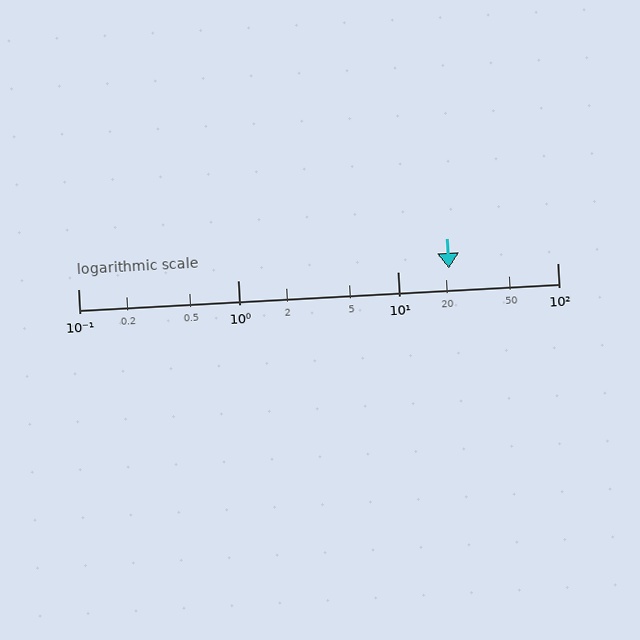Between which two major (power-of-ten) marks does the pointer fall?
The pointer is between 10 and 100.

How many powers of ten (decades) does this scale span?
The scale spans 3 decades, from 0.1 to 100.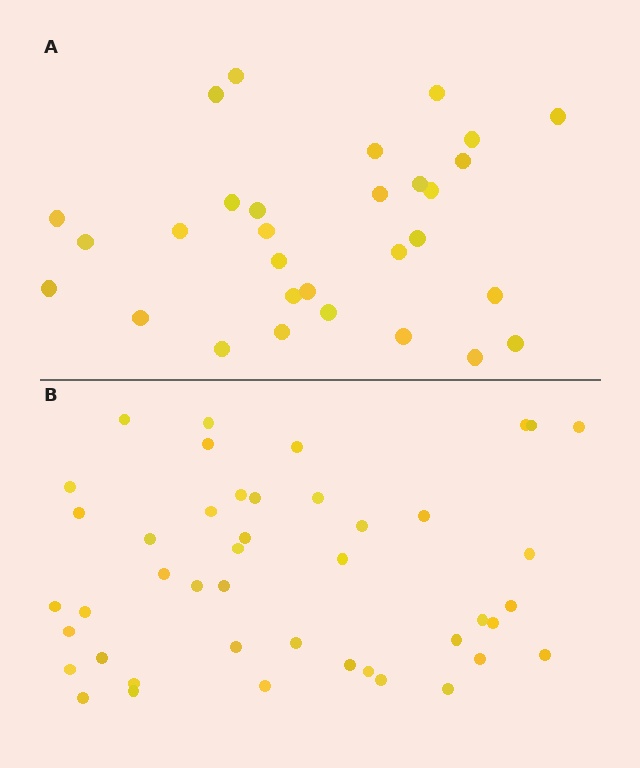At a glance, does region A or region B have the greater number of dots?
Region B (the bottom region) has more dots.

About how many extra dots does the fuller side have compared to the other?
Region B has approximately 15 more dots than region A.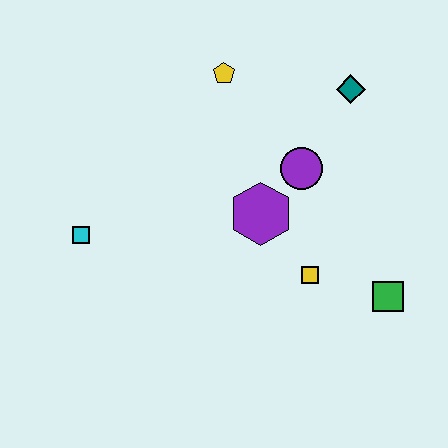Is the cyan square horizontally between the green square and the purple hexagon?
No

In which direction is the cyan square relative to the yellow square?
The cyan square is to the left of the yellow square.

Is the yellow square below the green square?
No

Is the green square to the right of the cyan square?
Yes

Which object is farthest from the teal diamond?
The cyan square is farthest from the teal diamond.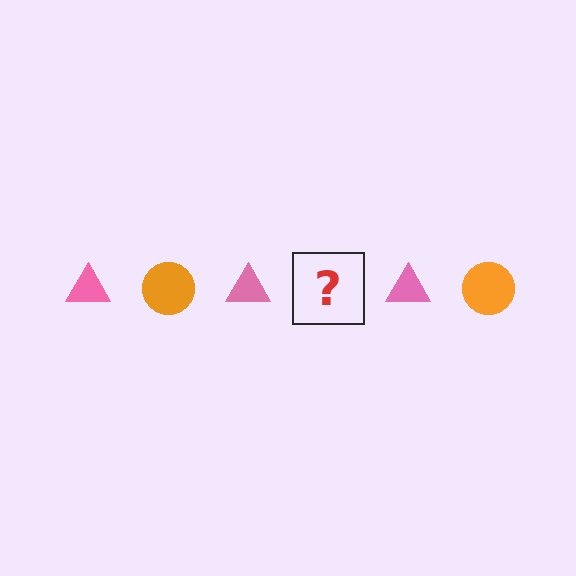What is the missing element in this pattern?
The missing element is an orange circle.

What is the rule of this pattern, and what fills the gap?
The rule is that the pattern alternates between pink triangle and orange circle. The gap should be filled with an orange circle.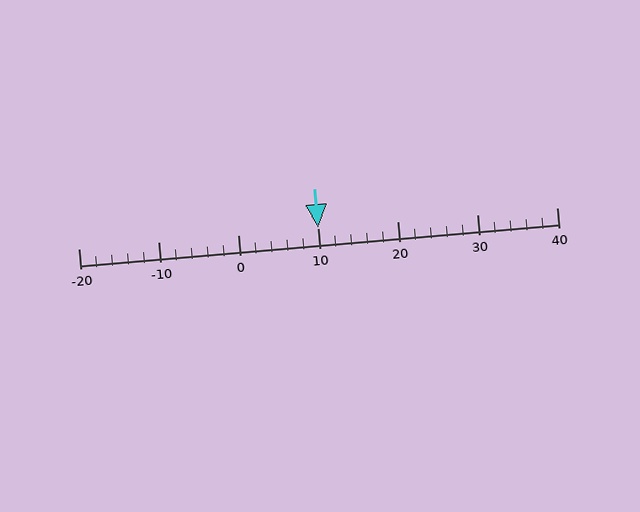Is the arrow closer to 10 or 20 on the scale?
The arrow is closer to 10.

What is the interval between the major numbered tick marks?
The major tick marks are spaced 10 units apart.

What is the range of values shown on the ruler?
The ruler shows values from -20 to 40.